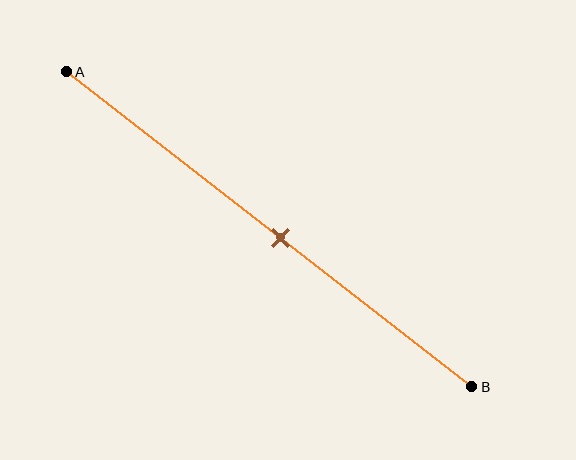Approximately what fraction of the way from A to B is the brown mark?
The brown mark is approximately 55% of the way from A to B.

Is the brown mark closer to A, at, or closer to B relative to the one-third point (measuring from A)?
The brown mark is closer to point B than the one-third point of segment AB.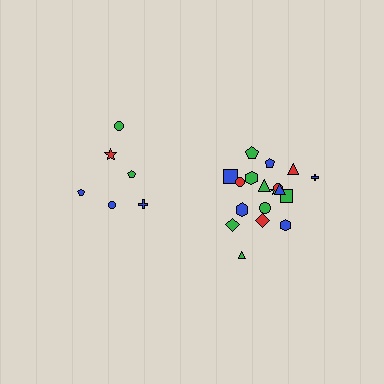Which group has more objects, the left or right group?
The right group.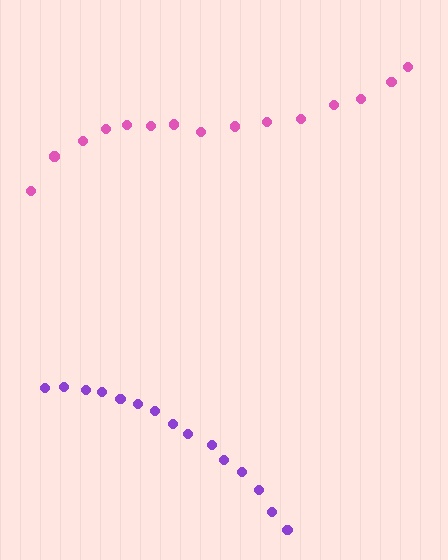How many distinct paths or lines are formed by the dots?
There are 2 distinct paths.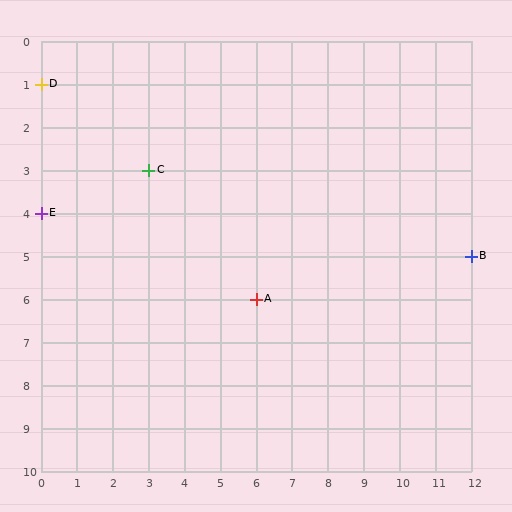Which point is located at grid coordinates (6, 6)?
Point A is at (6, 6).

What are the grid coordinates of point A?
Point A is at grid coordinates (6, 6).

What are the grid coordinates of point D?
Point D is at grid coordinates (0, 1).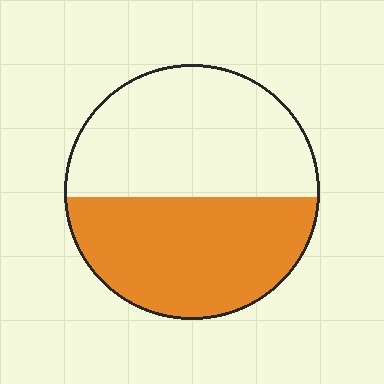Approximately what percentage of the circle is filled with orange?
Approximately 50%.